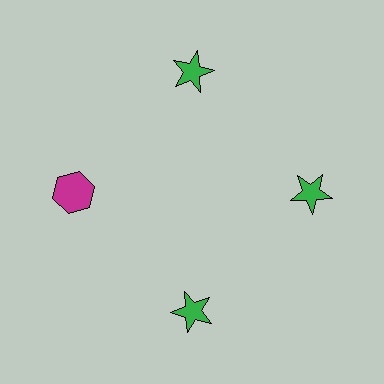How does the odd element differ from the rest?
It differs in both color (magenta instead of green) and shape (hexagon instead of star).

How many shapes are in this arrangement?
There are 4 shapes arranged in a ring pattern.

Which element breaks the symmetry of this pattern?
The magenta hexagon at roughly the 9 o'clock position breaks the symmetry. All other shapes are green stars.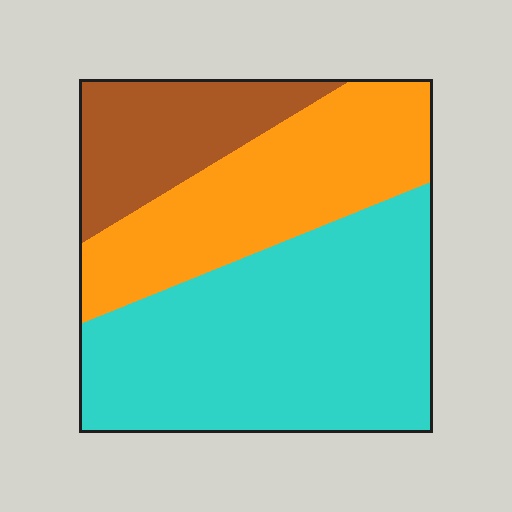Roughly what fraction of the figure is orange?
Orange covers 31% of the figure.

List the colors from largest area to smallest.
From largest to smallest: cyan, orange, brown.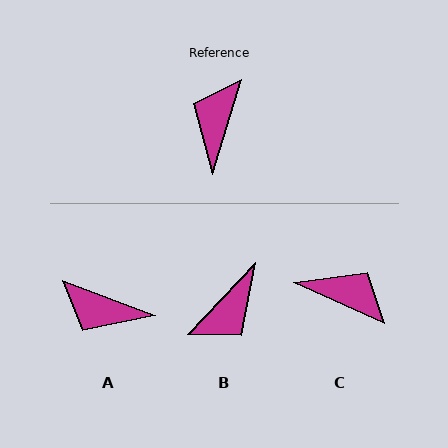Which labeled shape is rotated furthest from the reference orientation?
B, about 154 degrees away.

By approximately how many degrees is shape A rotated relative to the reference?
Approximately 87 degrees counter-clockwise.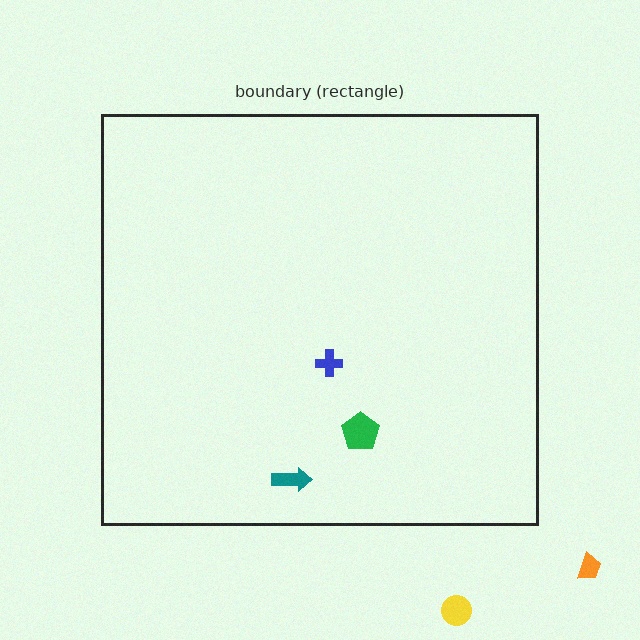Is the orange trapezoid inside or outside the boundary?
Outside.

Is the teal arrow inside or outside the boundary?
Inside.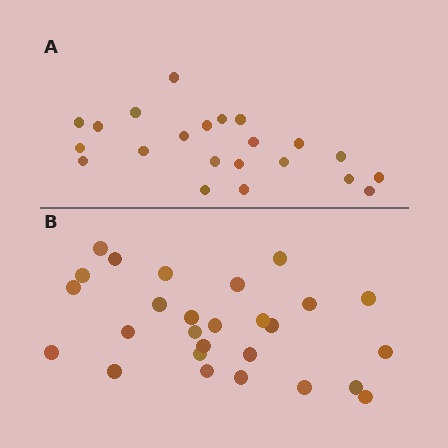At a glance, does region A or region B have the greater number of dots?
Region B (the bottom region) has more dots.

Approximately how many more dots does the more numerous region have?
Region B has about 5 more dots than region A.